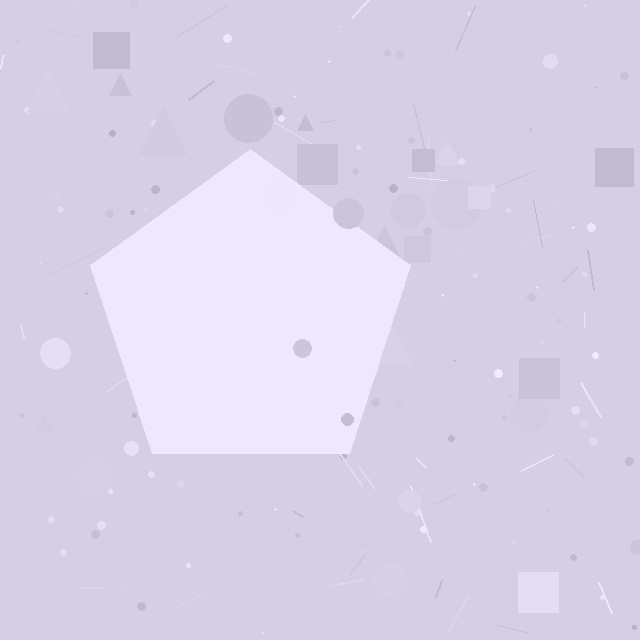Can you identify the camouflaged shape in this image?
The camouflaged shape is a pentagon.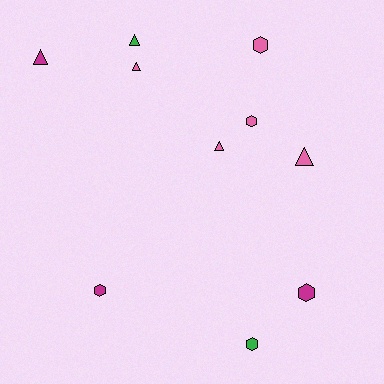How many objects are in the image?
There are 10 objects.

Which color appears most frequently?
Pink, with 5 objects.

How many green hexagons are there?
There is 1 green hexagon.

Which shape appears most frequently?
Hexagon, with 5 objects.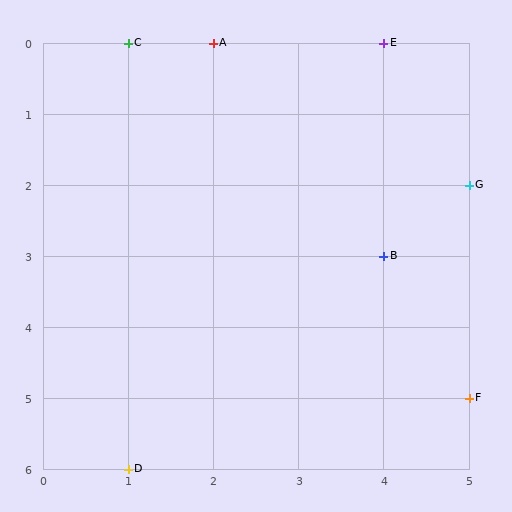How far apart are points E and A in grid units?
Points E and A are 2 columns apart.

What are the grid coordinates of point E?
Point E is at grid coordinates (4, 0).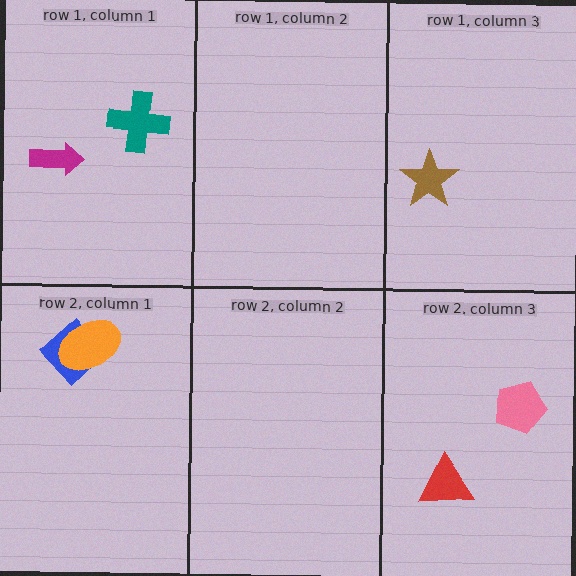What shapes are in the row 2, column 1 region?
The blue diamond, the orange ellipse.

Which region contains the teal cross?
The row 1, column 1 region.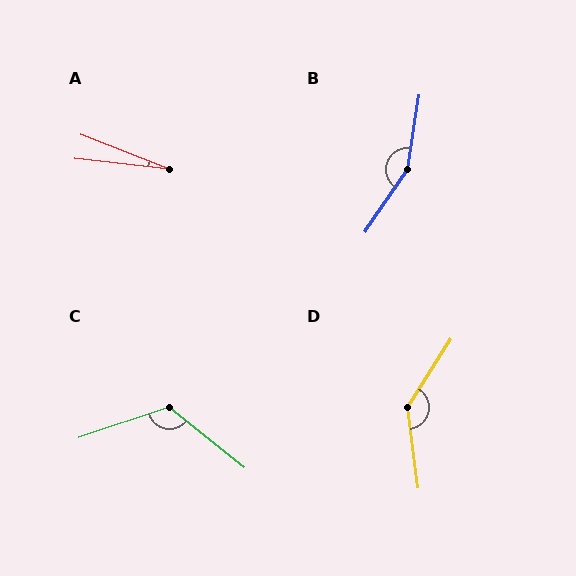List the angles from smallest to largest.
A (15°), C (123°), D (140°), B (154°).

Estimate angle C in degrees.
Approximately 123 degrees.